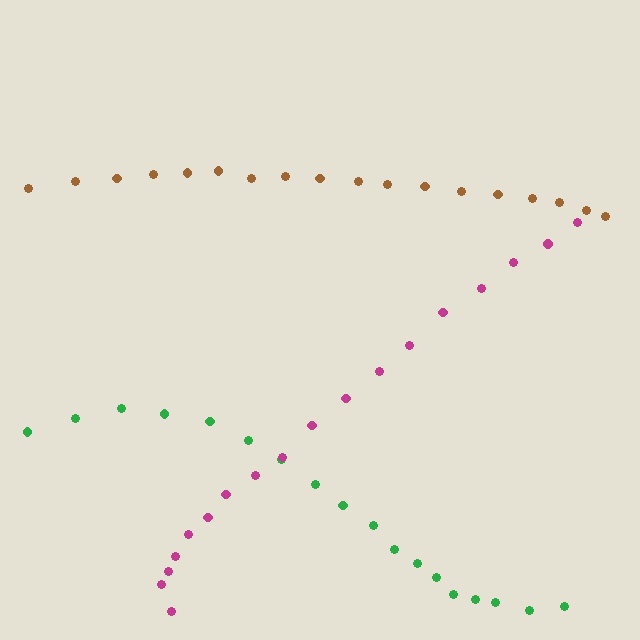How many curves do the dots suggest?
There are 3 distinct paths.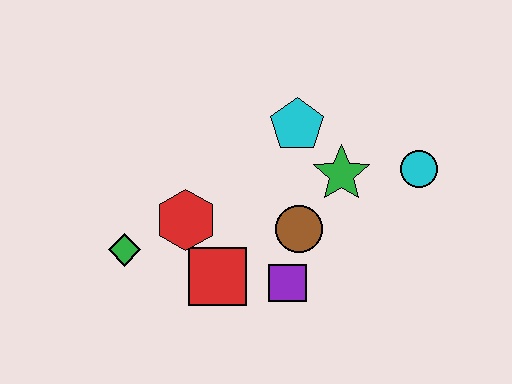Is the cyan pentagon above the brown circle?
Yes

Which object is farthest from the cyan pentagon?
The green diamond is farthest from the cyan pentagon.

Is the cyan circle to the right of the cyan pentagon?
Yes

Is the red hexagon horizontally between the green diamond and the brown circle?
Yes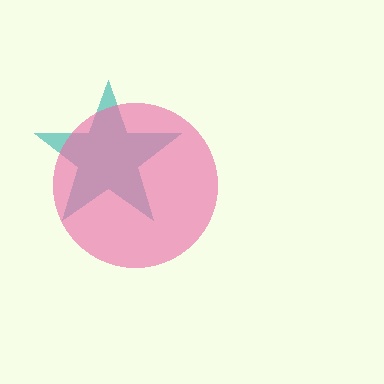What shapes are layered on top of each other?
The layered shapes are: a teal star, a pink circle.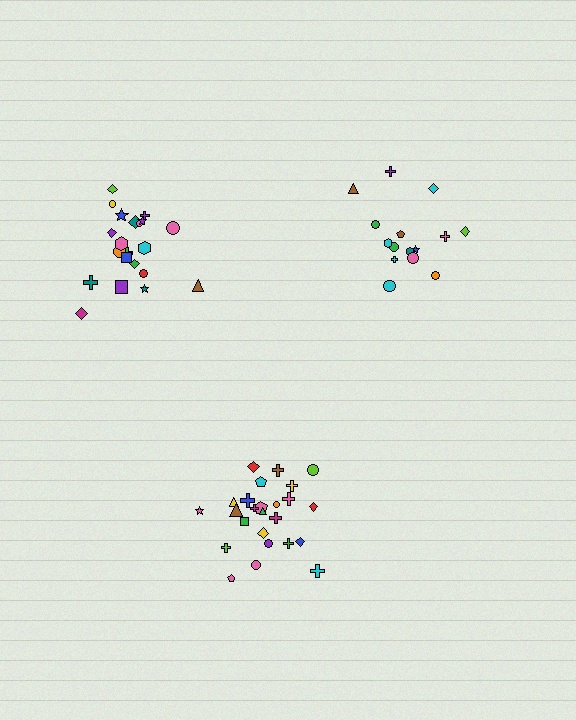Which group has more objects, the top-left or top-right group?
The top-left group.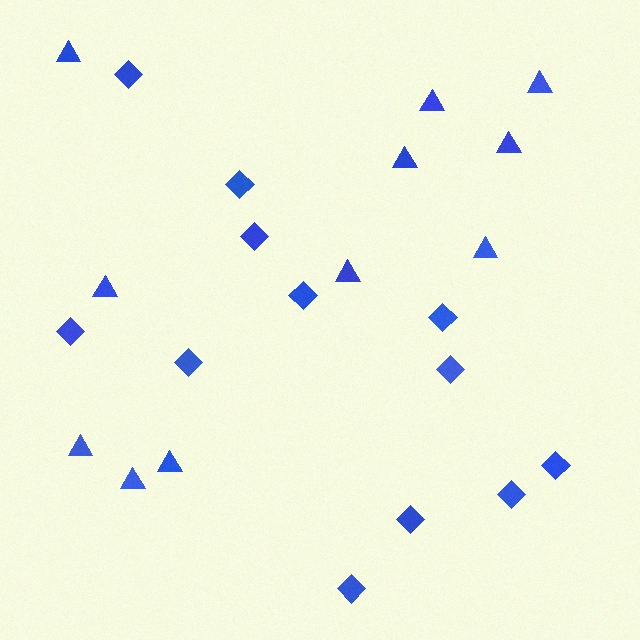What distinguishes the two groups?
There are 2 groups: one group of diamonds (12) and one group of triangles (11).